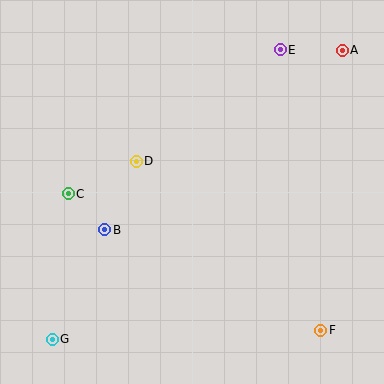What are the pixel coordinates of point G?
Point G is at (52, 339).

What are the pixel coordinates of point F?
Point F is at (321, 330).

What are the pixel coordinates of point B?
Point B is at (105, 230).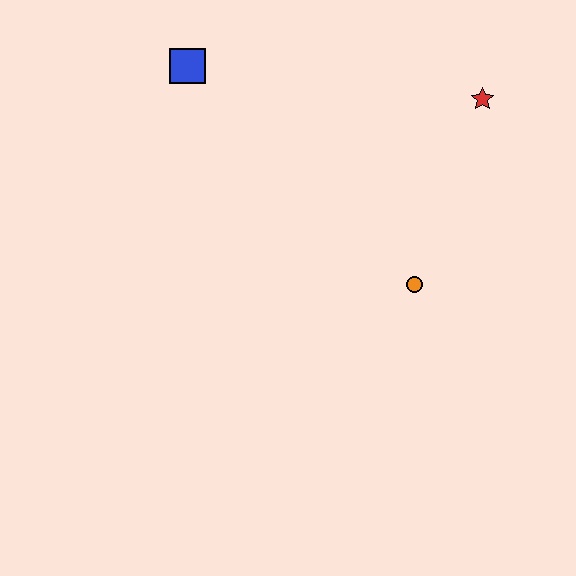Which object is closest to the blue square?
The red star is closest to the blue square.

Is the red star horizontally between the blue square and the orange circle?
No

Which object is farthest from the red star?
The blue square is farthest from the red star.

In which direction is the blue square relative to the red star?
The blue square is to the left of the red star.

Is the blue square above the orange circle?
Yes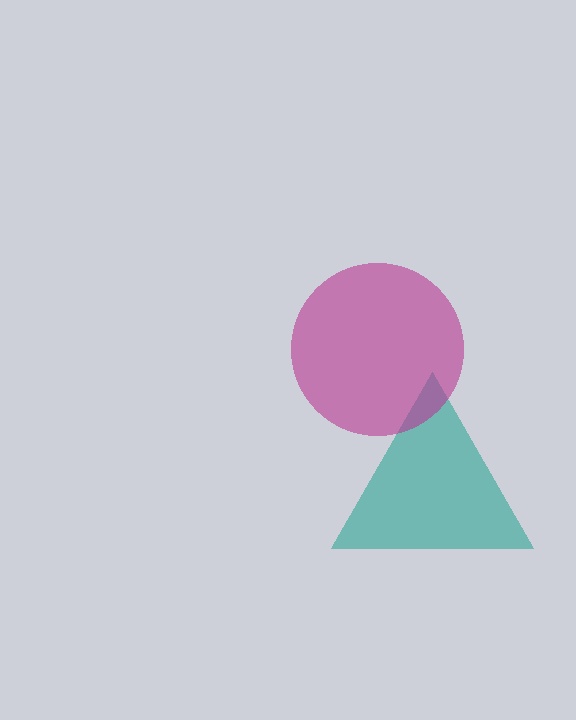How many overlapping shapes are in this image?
There are 2 overlapping shapes in the image.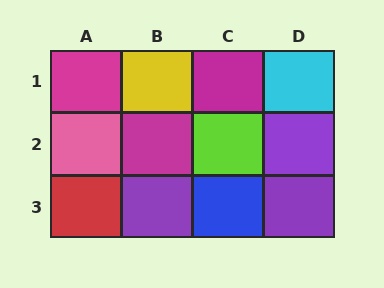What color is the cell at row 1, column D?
Cyan.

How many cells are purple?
3 cells are purple.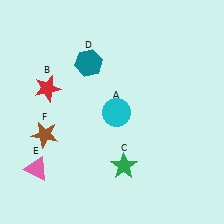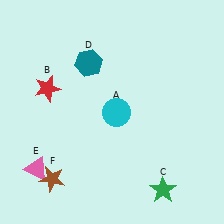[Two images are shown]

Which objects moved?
The objects that moved are: the green star (C), the brown star (F).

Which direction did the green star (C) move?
The green star (C) moved right.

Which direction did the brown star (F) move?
The brown star (F) moved down.